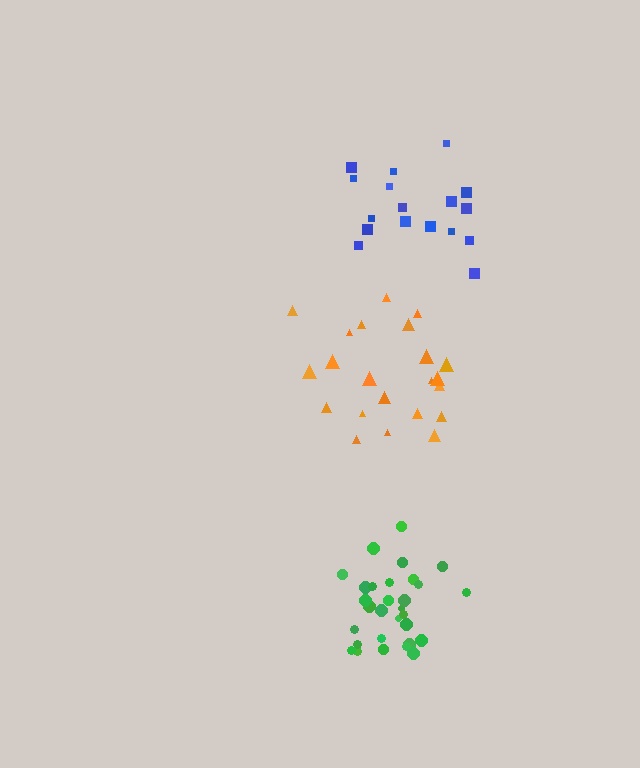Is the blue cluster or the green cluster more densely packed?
Green.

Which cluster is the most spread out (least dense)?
Orange.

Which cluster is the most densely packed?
Green.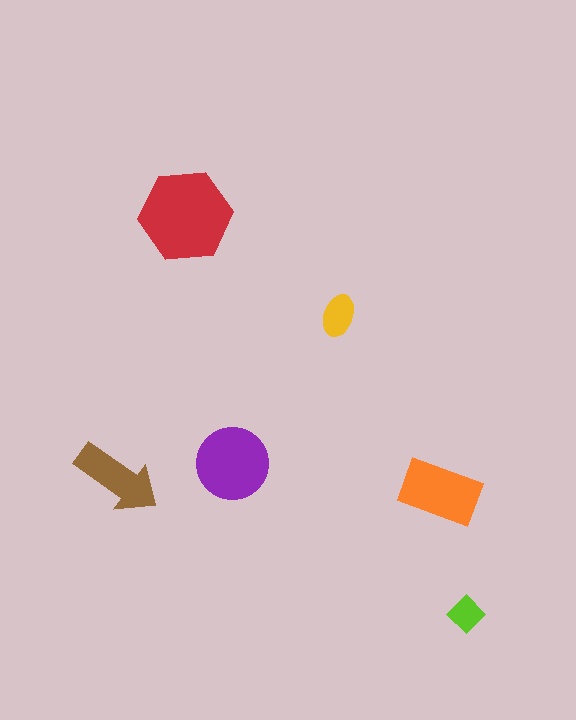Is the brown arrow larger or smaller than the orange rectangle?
Smaller.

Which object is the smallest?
The lime diamond.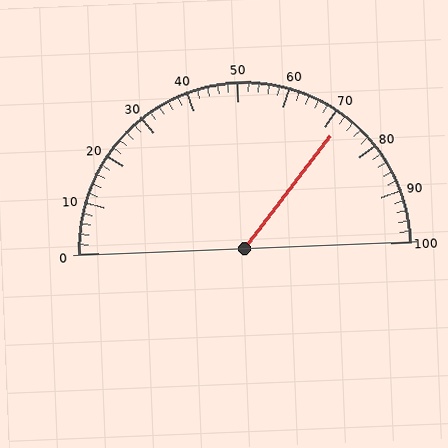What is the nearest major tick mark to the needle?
The nearest major tick mark is 70.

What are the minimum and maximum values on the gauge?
The gauge ranges from 0 to 100.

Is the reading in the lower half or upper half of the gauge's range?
The reading is in the upper half of the range (0 to 100).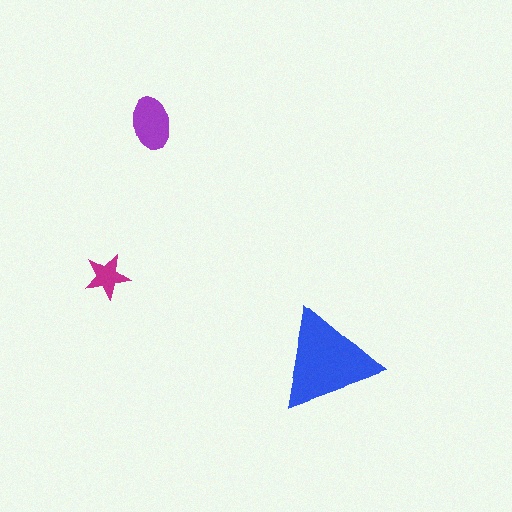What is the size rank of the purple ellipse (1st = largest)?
2nd.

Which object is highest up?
The purple ellipse is topmost.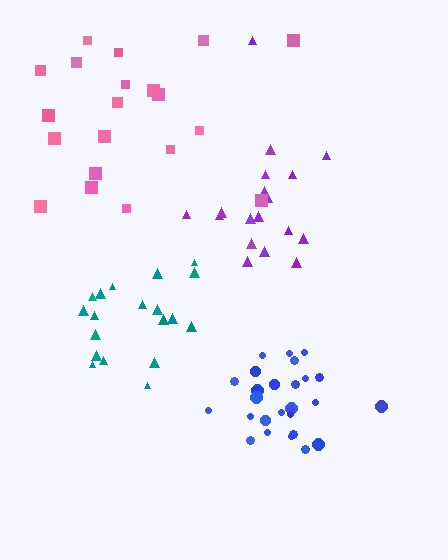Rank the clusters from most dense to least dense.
blue, teal, purple, pink.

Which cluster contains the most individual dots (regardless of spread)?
Blue (27).